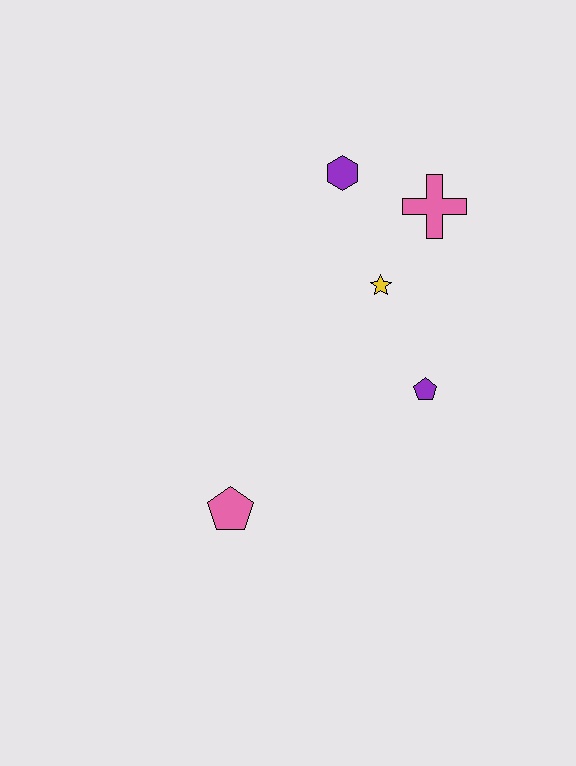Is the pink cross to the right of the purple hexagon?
Yes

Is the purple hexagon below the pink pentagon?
No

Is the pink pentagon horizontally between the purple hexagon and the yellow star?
No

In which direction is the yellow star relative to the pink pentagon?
The yellow star is above the pink pentagon.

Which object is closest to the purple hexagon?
The pink cross is closest to the purple hexagon.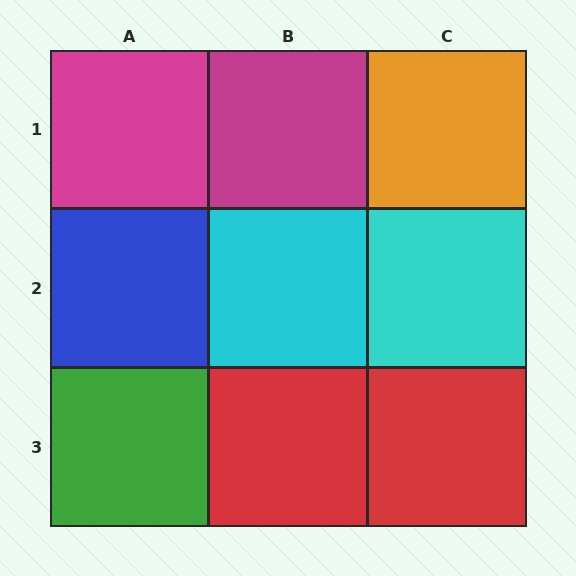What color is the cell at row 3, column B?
Red.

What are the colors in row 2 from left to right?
Blue, cyan, cyan.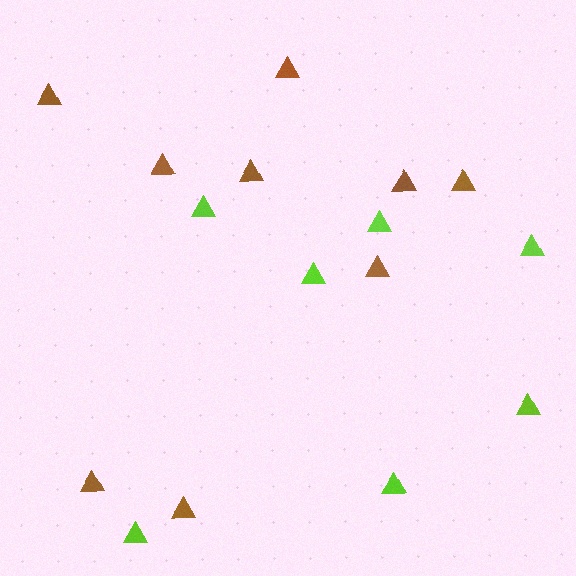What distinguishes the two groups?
There are 2 groups: one group of lime triangles (7) and one group of brown triangles (9).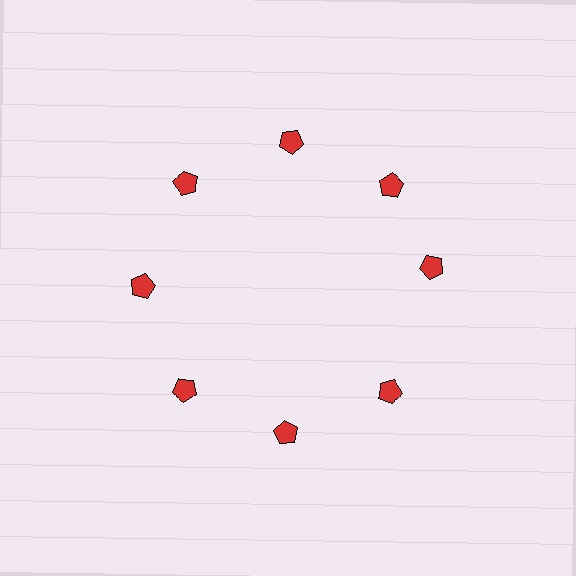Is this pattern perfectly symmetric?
No. The 8 red pentagons are arranged in a ring, but one element near the 3 o'clock position is rotated out of alignment along the ring, breaking the 8-fold rotational symmetry.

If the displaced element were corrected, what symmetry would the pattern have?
It would have 8-fold rotational symmetry — the pattern would map onto itself every 45 degrees.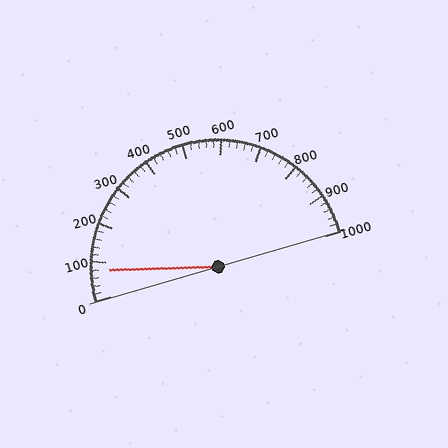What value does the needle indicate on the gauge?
The needle indicates approximately 80.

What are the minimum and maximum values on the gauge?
The gauge ranges from 0 to 1000.